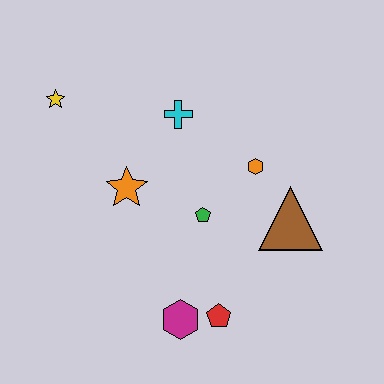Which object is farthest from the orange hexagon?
The yellow star is farthest from the orange hexagon.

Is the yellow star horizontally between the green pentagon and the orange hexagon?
No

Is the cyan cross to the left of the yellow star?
No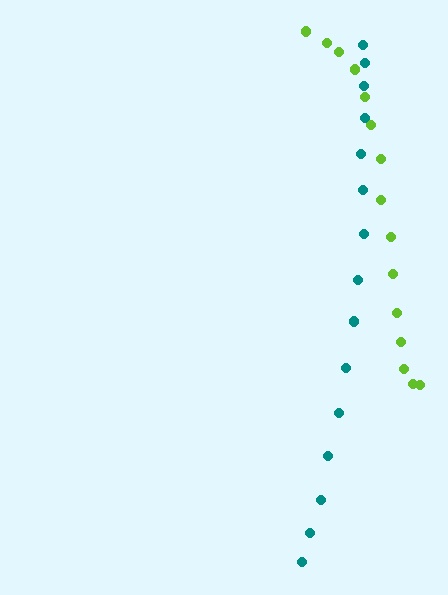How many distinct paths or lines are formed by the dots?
There are 2 distinct paths.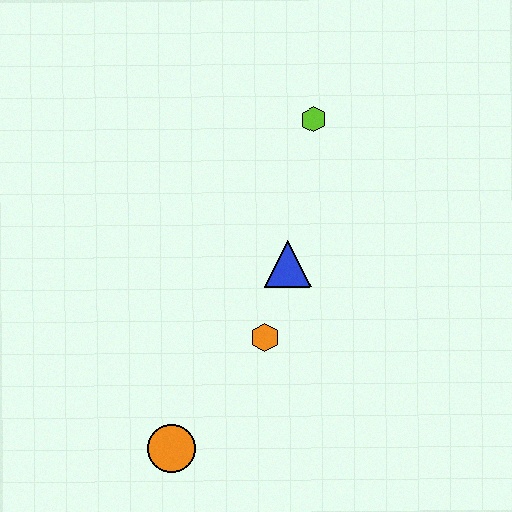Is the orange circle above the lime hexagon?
No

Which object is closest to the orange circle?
The orange hexagon is closest to the orange circle.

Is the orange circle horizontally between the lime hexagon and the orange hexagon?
No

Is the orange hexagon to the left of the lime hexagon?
Yes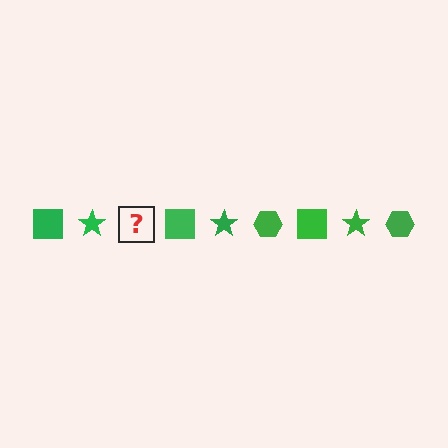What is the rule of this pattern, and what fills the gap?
The rule is that the pattern cycles through square, star, hexagon shapes in green. The gap should be filled with a green hexagon.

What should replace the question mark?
The question mark should be replaced with a green hexagon.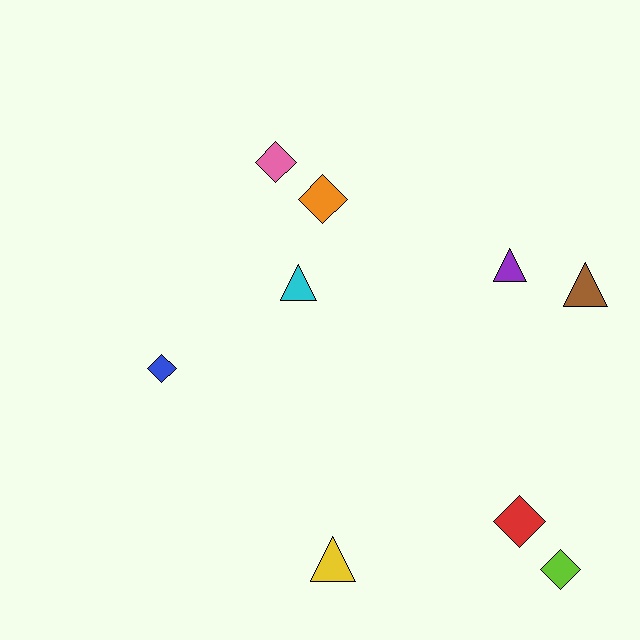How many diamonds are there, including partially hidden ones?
There are 5 diamonds.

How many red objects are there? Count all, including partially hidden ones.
There is 1 red object.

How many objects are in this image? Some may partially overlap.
There are 9 objects.